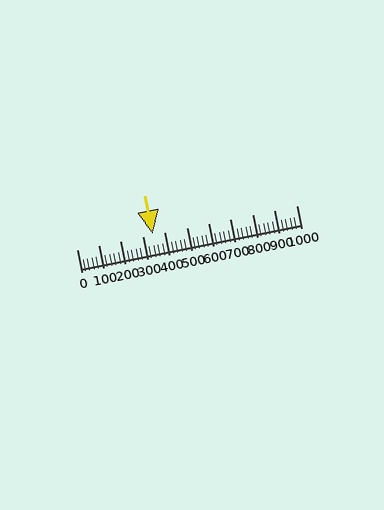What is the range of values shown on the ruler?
The ruler shows values from 0 to 1000.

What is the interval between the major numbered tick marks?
The major tick marks are spaced 100 units apart.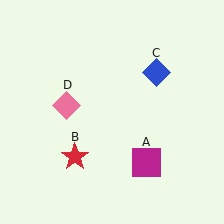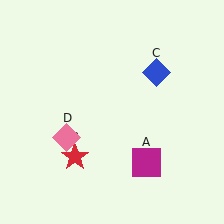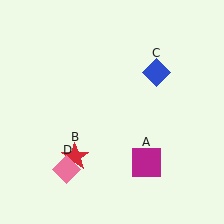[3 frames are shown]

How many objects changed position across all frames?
1 object changed position: pink diamond (object D).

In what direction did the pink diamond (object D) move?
The pink diamond (object D) moved down.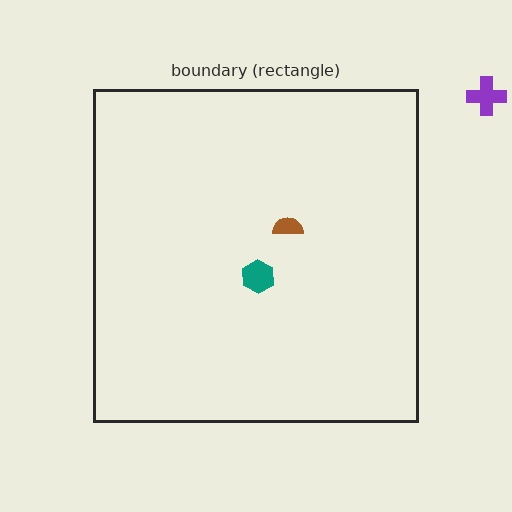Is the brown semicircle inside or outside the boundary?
Inside.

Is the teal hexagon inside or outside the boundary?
Inside.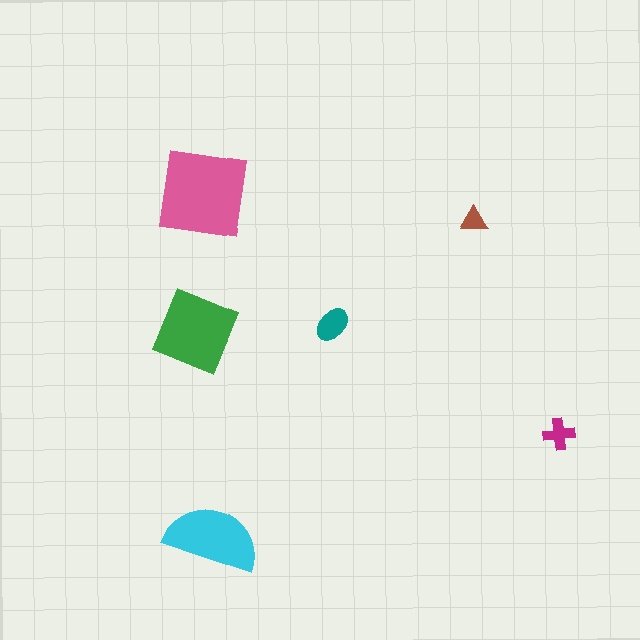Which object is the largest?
The pink square.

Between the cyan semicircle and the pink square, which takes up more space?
The pink square.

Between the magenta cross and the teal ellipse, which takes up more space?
The teal ellipse.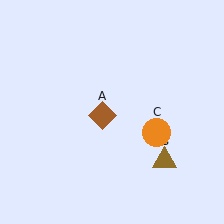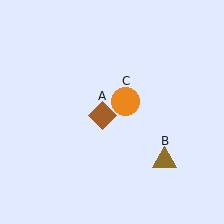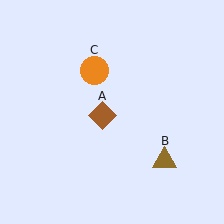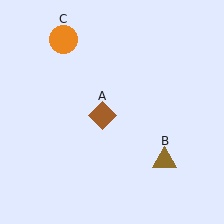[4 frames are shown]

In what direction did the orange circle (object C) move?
The orange circle (object C) moved up and to the left.